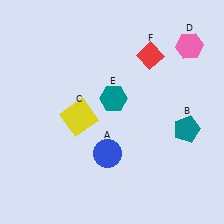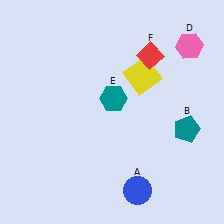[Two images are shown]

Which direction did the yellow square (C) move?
The yellow square (C) moved right.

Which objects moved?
The objects that moved are: the blue circle (A), the yellow square (C).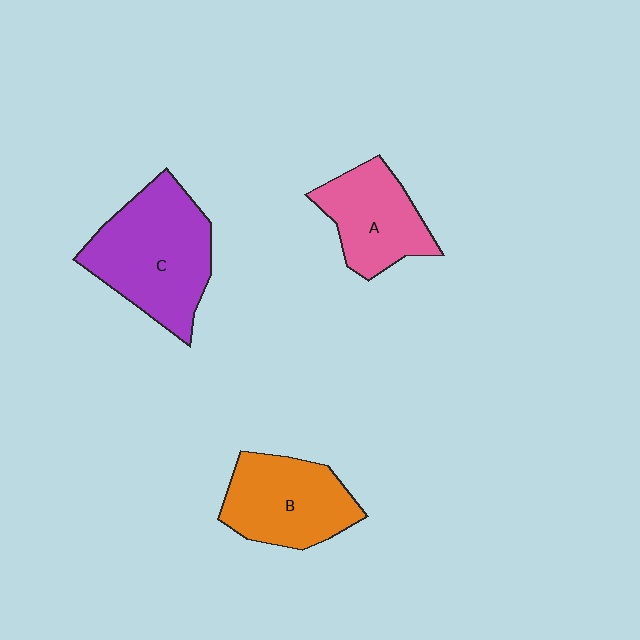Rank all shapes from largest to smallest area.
From largest to smallest: C (purple), B (orange), A (pink).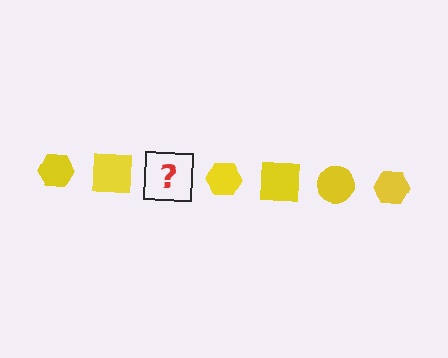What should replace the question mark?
The question mark should be replaced with a yellow circle.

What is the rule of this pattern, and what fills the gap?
The rule is that the pattern cycles through hexagon, square, circle shapes in yellow. The gap should be filled with a yellow circle.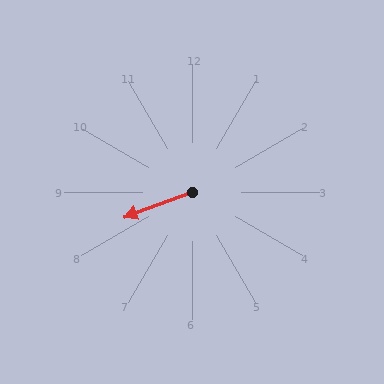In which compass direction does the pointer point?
West.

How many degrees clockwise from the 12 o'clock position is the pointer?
Approximately 250 degrees.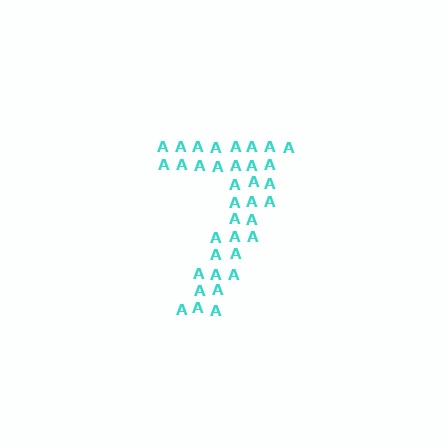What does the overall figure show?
The overall figure shows the digit 7.